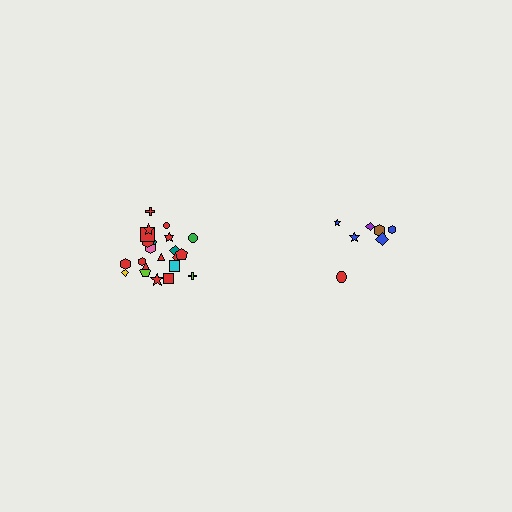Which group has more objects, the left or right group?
The left group.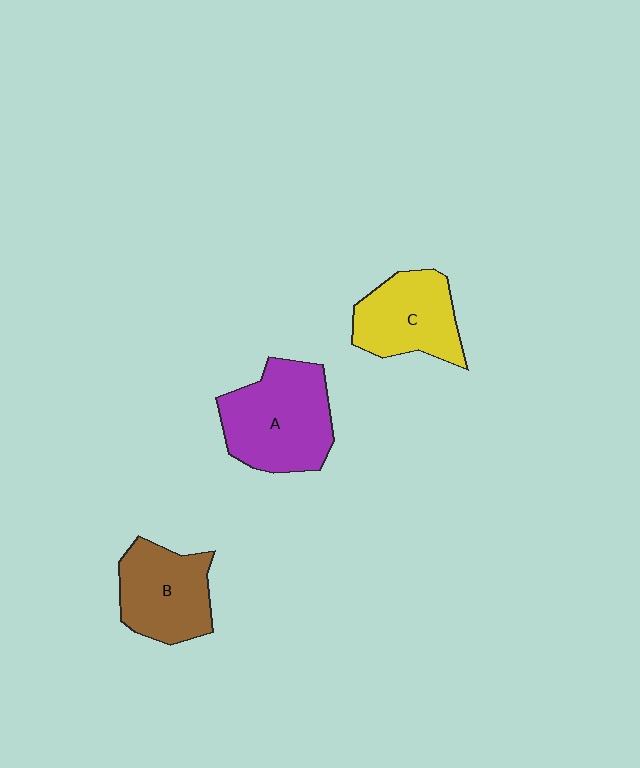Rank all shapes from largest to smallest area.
From largest to smallest: A (purple), B (brown), C (yellow).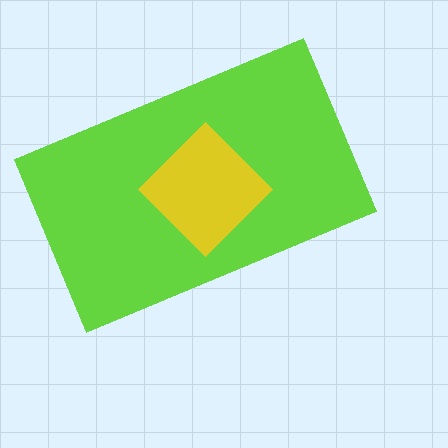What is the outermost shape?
The lime rectangle.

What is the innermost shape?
The yellow diamond.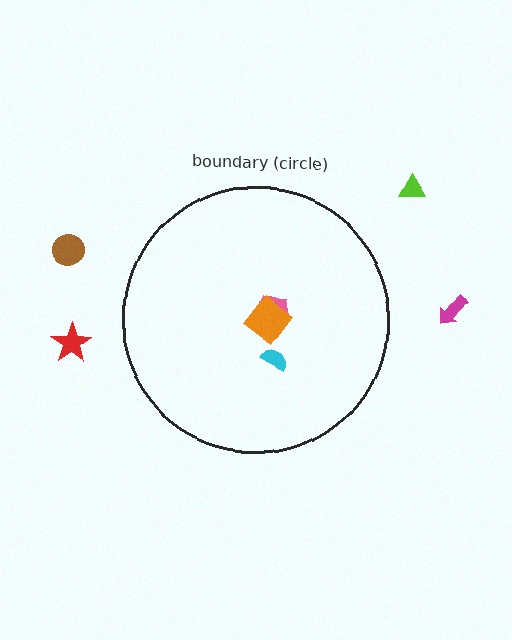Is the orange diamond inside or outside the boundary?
Inside.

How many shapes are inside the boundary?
3 inside, 4 outside.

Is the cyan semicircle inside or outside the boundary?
Inside.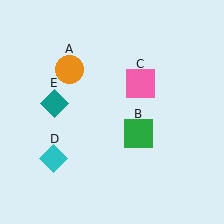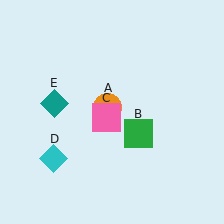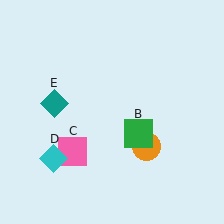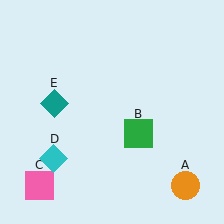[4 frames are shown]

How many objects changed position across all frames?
2 objects changed position: orange circle (object A), pink square (object C).